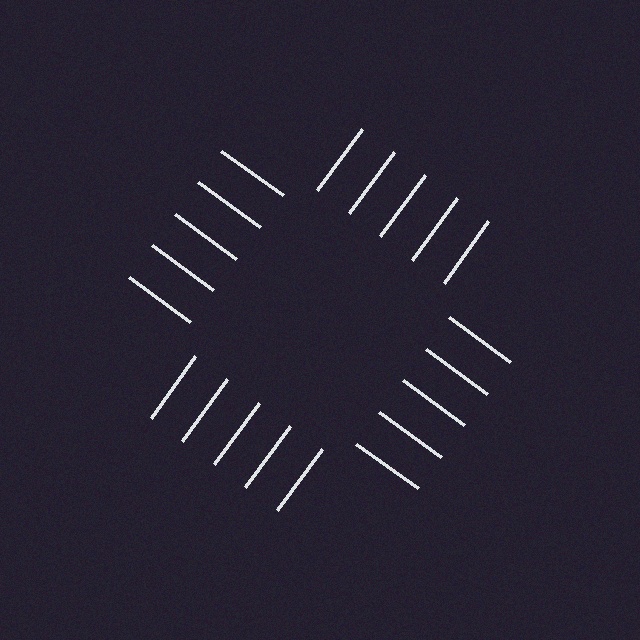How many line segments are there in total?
20 — 5 along each of the 4 edges.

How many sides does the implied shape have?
4 sides — the line-ends trace a square.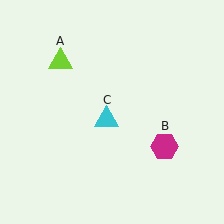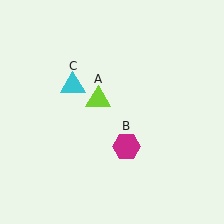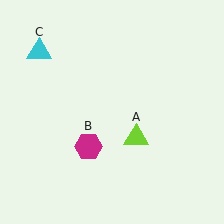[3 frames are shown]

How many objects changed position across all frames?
3 objects changed position: lime triangle (object A), magenta hexagon (object B), cyan triangle (object C).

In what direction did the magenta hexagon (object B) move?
The magenta hexagon (object B) moved left.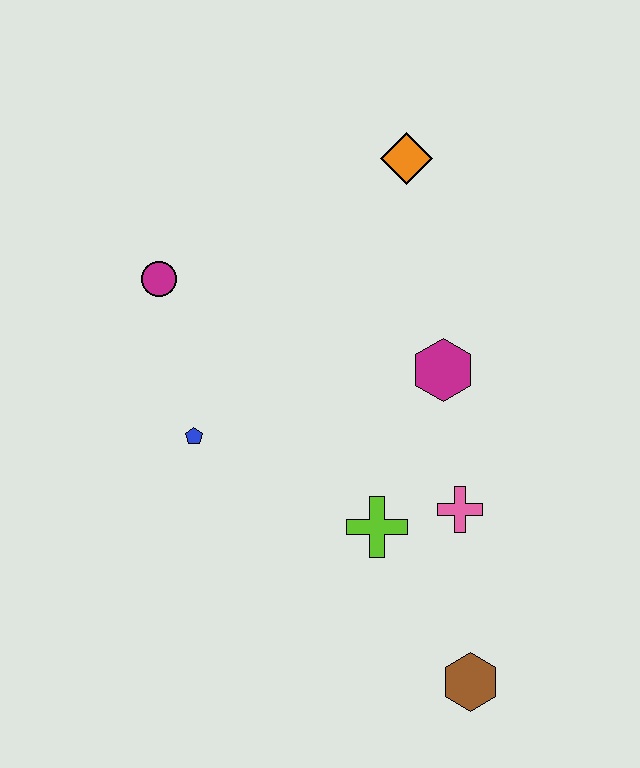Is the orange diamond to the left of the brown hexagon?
Yes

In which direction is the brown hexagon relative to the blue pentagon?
The brown hexagon is to the right of the blue pentagon.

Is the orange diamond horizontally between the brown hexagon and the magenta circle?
Yes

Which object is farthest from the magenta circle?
The brown hexagon is farthest from the magenta circle.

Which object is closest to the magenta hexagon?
The pink cross is closest to the magenta hexagon.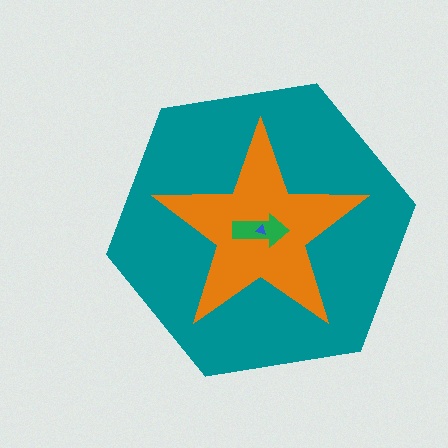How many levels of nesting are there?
4.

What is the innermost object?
The blue triangle.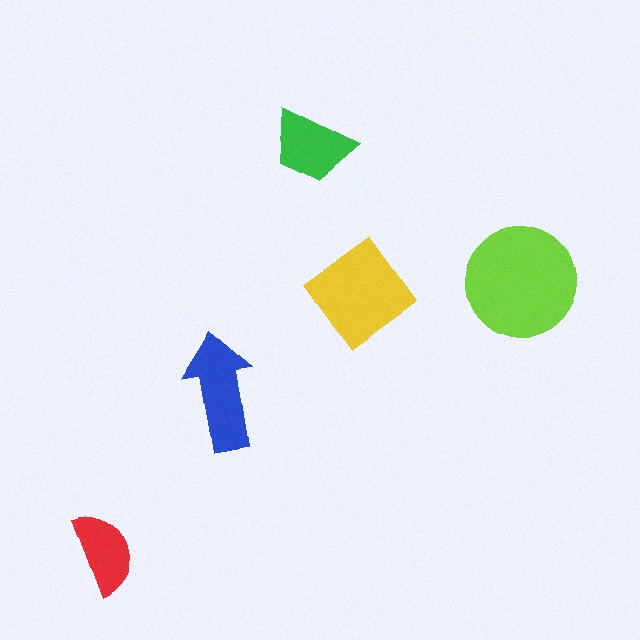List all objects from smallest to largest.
The red semicircle, the green trapezoid, the blue arrow, the yellow diamond, the lime circle.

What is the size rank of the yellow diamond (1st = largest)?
2nd.